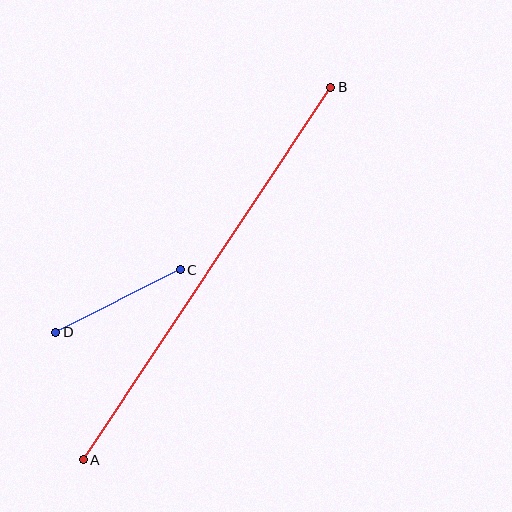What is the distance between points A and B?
The distance is approximately 447 pixels.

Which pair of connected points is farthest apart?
Points A and B are farthest apart.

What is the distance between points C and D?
The distance is approximately 139 pixels.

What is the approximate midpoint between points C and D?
The midpoint is at approximately (118, 301) pixels.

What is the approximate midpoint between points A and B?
The midpoint is at approximately (207, 274) pixels.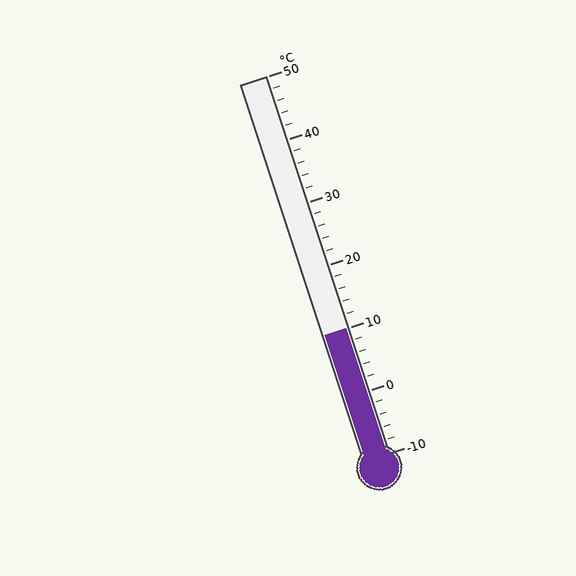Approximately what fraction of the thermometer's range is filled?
The thermometer is filled to approximately 35% of its range.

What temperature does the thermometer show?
The thermometer shows approximately 10°C.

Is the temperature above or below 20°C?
The temperature is below 20°C.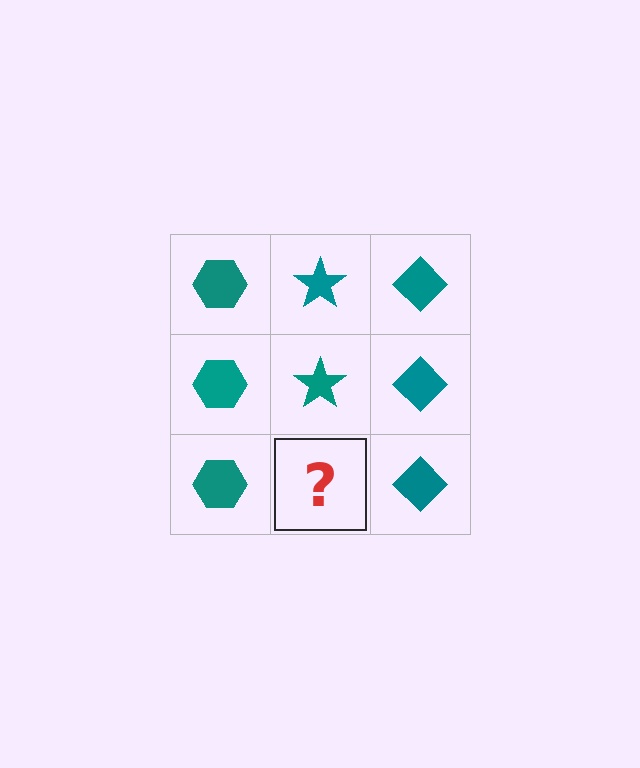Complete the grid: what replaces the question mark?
The question mark should be replaced with a teal star.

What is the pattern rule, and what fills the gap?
The rule is that each column has a consistent shape. The gap should be filled with a teal star.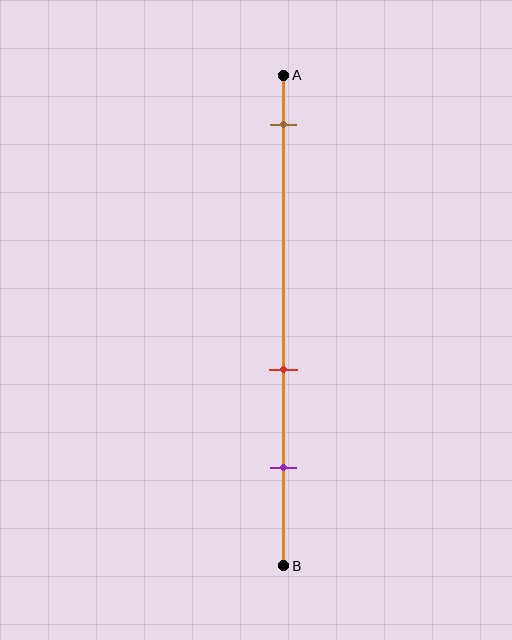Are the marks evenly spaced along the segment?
No, the marks are not evenly spaced.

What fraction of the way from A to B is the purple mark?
The purple mark is approximately 80% (0.8) of the way from A to B.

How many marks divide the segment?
There are 3 marks dividing the segment.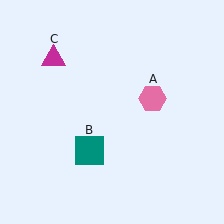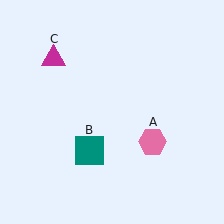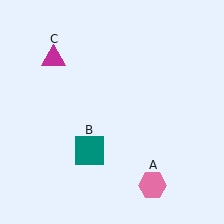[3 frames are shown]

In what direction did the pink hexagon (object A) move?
The pink hexagon (object A) moved down.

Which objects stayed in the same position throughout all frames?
Teal square (object B) and magenta triangle (object C) remained stationary.